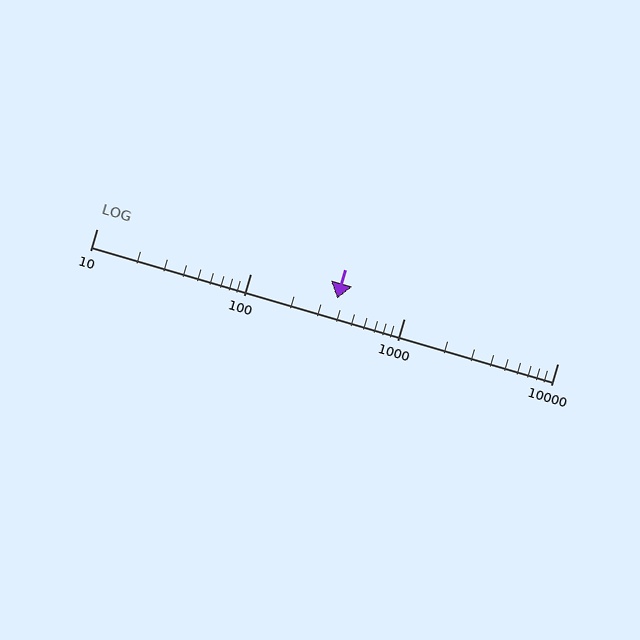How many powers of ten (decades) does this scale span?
The scale spans 3 decades, from 10 to 10000.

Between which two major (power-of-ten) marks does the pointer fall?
The pointer is between 100 and 1000.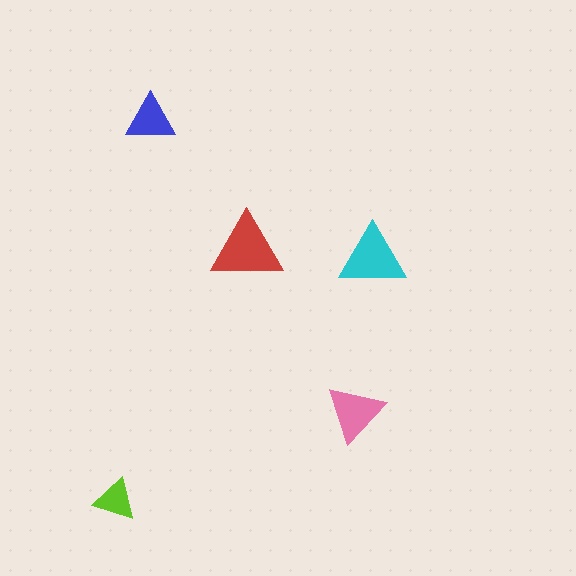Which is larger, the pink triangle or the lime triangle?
The pink one.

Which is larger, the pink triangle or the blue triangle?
The pink one.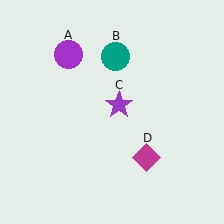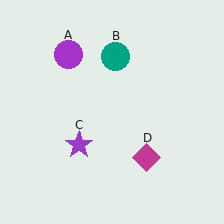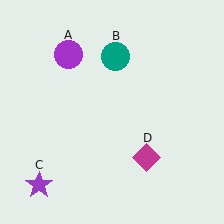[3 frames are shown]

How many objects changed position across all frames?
1 object changed position: purple star (object C).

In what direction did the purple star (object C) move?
The purple star (object C) moved down and to the left.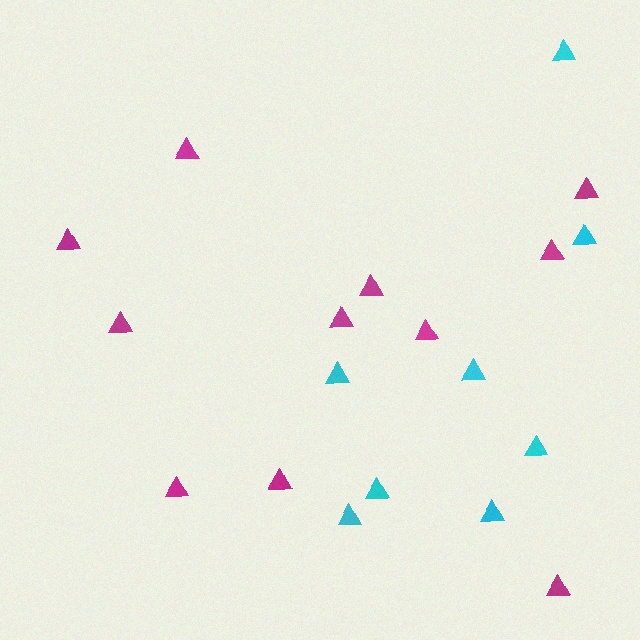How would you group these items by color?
There are 2 groups: one group of magenta triangles (11) and one group of cyan triangles (8).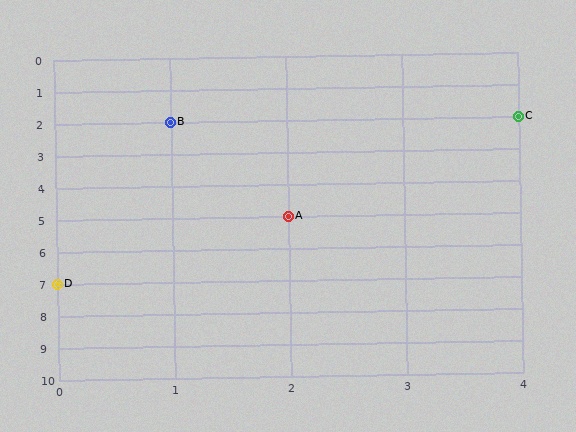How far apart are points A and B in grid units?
Points A and B are 1 column and 3 rows apart (about 3.2 grid units diagonally).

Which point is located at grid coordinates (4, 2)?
Point C is at (4, 2).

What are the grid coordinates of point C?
Point C is at grid coordinates (4, 2).